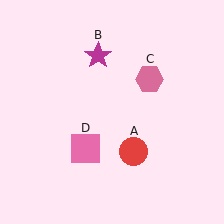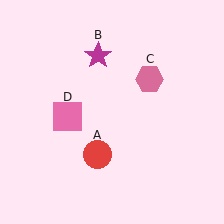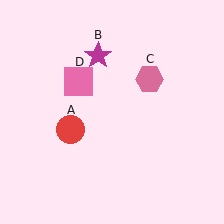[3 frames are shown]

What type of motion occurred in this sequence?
The red circle (object A), pink square (object D) rotated clockwise around the center of the scene.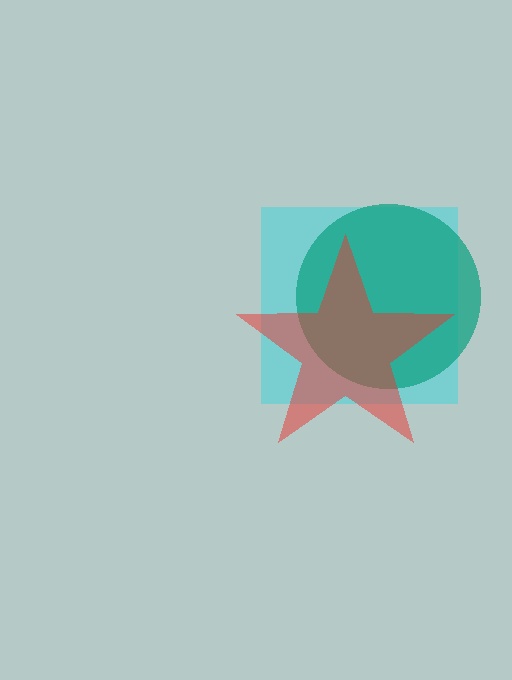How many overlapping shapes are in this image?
There are 3 overlapping shapes in the image.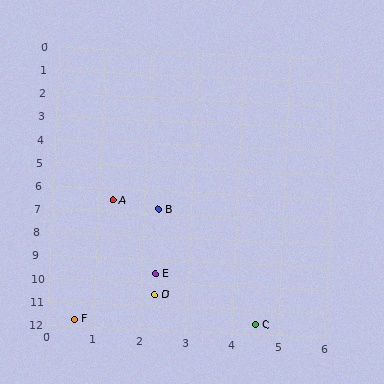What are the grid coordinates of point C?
Point C is at approximately (4.5, 11.6).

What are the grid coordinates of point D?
Point D is at approximately (2.3, 10.5).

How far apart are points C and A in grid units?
Points C and A are about 6.0 grid units apart.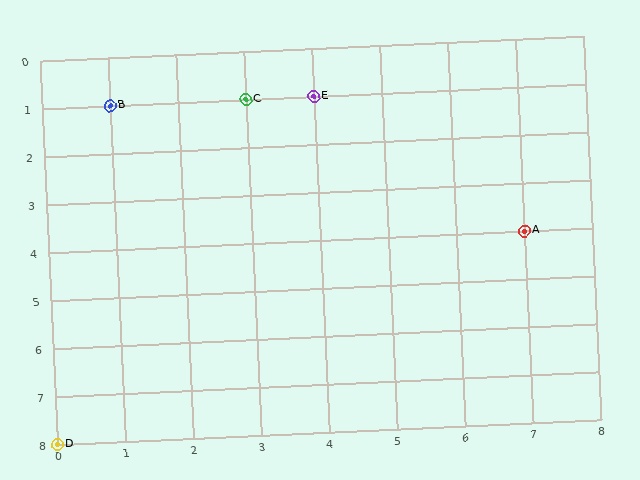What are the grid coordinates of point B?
Point B is at grid coordinates (1, 1).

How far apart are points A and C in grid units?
Points A and C are 4 columns and 3 rows apart (about 5.0 grid units diagonally).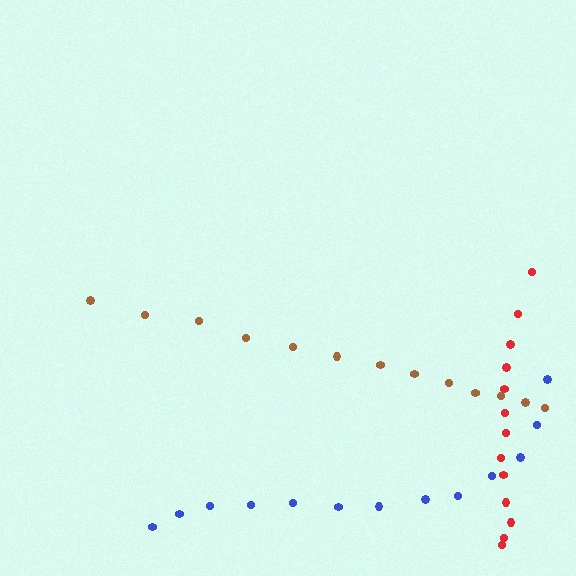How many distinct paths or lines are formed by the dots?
There are 3 distinct paths.